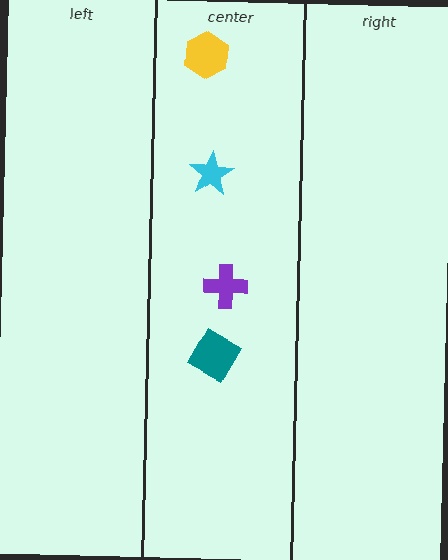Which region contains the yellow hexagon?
The center region.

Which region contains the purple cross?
The center region.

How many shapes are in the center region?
4.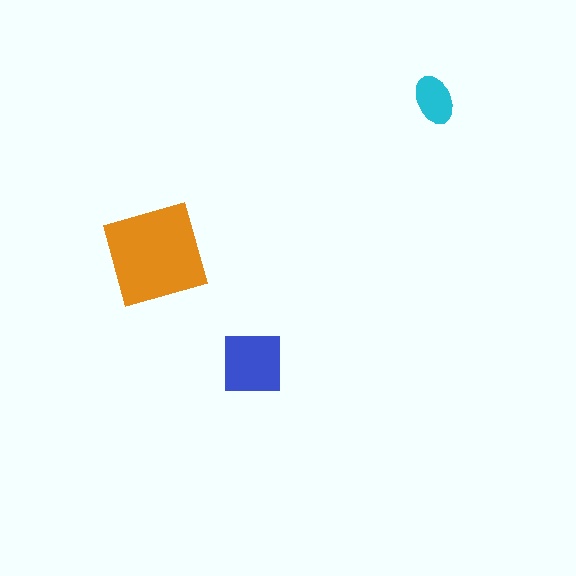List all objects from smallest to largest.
The cyan ellipse, the blue square, the orange diamond.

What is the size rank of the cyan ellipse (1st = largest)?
3rd.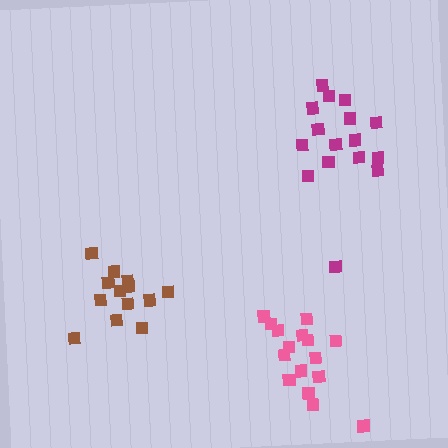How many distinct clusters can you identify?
There are 3 distinct clusters.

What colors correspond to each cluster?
The clusters are colored: brown, pink, magenta.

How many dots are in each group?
Group 1: 13 dots, Group 2: 16 dots, Group 3: 16 dots (45 total).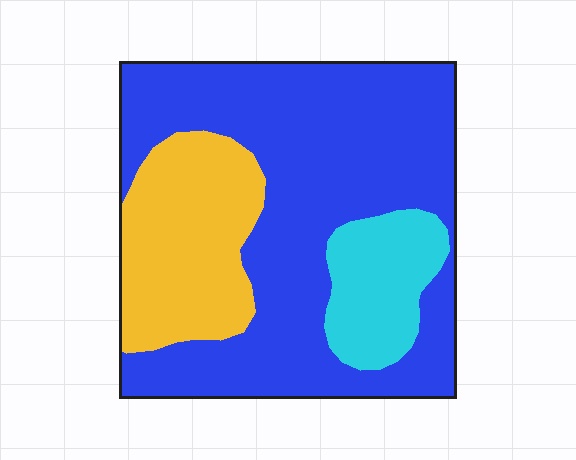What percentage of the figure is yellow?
Yellow takes up about one quarter (1/4) of the figure.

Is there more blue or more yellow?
Blue.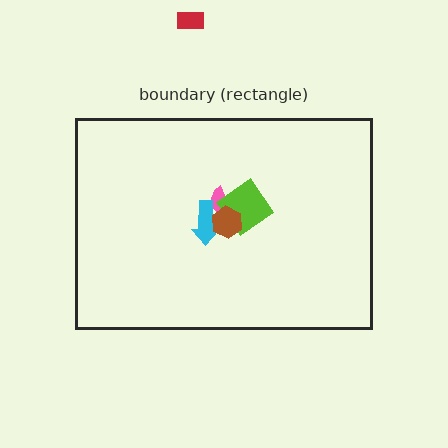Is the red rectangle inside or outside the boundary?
Outside.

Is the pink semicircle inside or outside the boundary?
Inside.